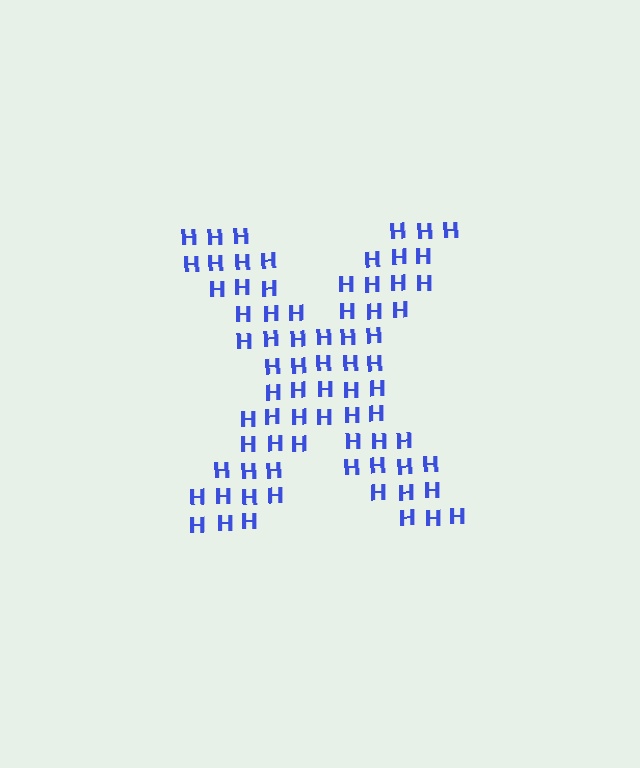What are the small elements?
The small elements are letter H's.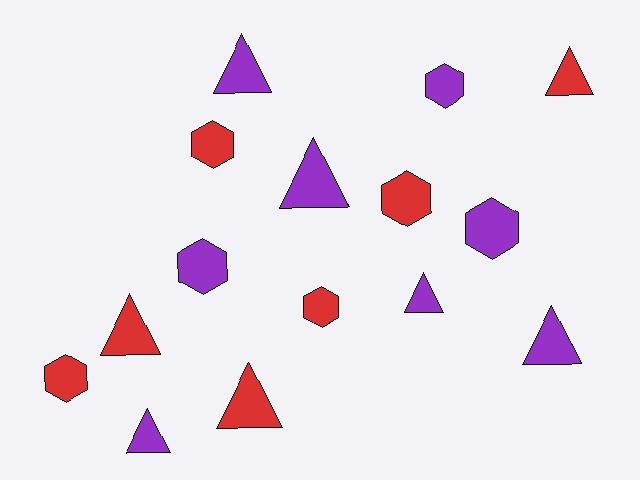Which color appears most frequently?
Purple, with 8 objects.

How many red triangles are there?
There are 3 red triangles.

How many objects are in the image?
There are 15 objects.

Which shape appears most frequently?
Triangle, with 8 objects.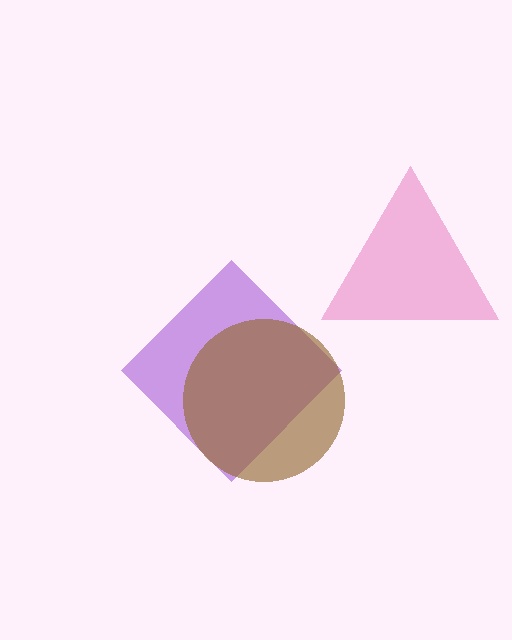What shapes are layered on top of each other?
The layered shapes are: a purple diamond, a brown circle, a pink triangle.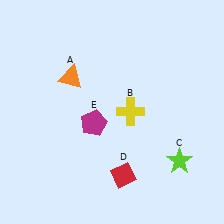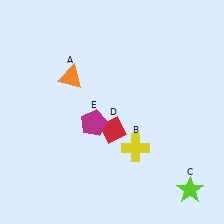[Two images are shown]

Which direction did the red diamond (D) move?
The red diamond (D) moved up.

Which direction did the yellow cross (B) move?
The yellow cross (B) moved down.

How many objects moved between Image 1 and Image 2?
3 objects moved between the two images.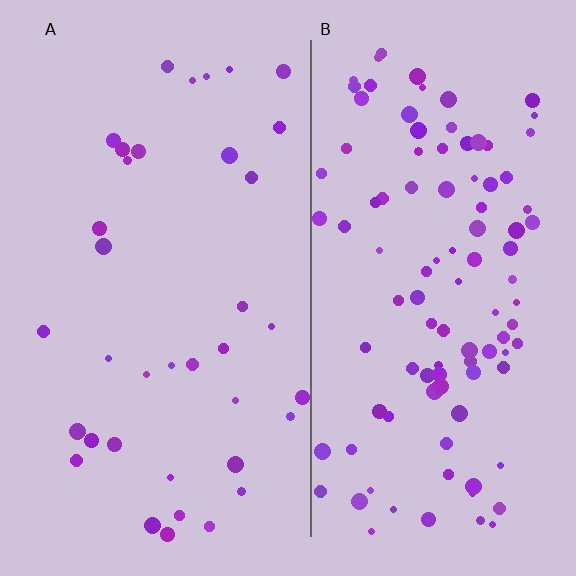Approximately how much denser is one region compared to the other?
Approximately 2.8× — region B over region A.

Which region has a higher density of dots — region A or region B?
B (the right).